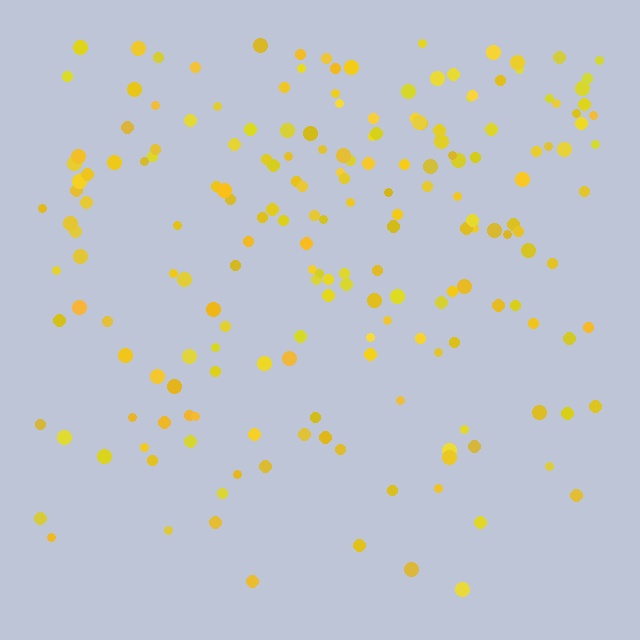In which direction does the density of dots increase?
From bottom to top, with the top side densest.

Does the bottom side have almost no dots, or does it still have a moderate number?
Still a moderate number, just noticeably fewer than the top.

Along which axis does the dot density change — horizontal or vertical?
Vertical.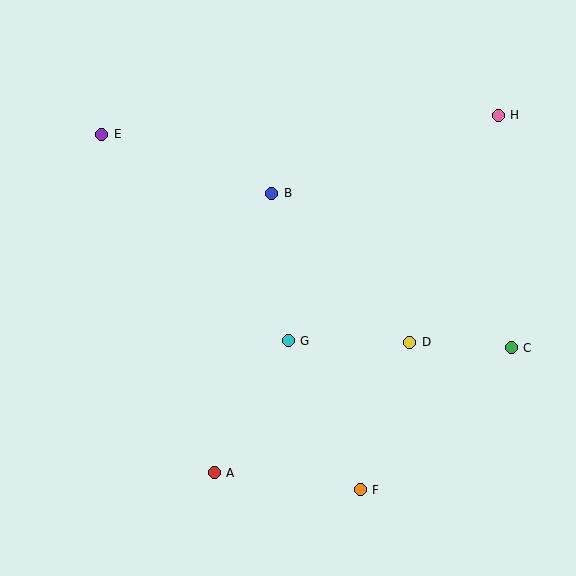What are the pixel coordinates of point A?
Point A is at (214, 473).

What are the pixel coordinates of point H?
Point H is at (498, 115).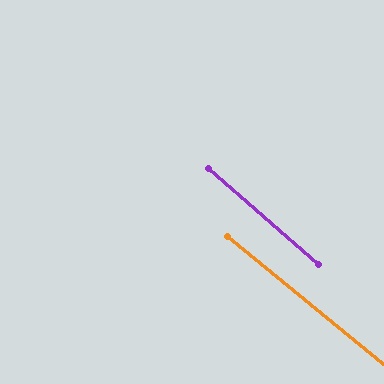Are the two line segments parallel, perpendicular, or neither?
Parallel — their directions differ by only 1.7°.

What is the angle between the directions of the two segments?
Approximately 2 degrees.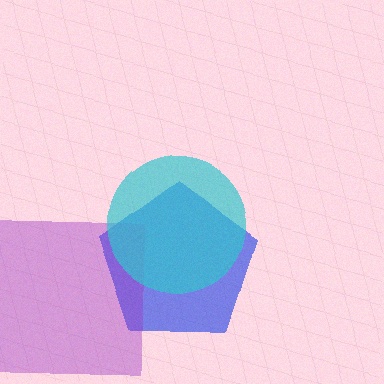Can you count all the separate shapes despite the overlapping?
Yes, there are 3 separate shapes.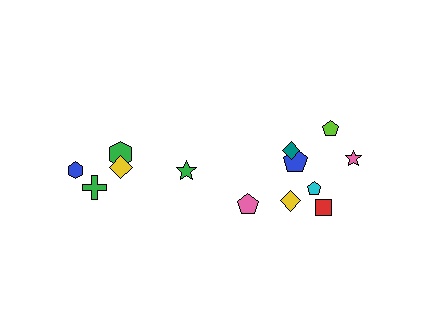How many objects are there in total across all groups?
There are 13 objects.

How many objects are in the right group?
There are 8 objects.